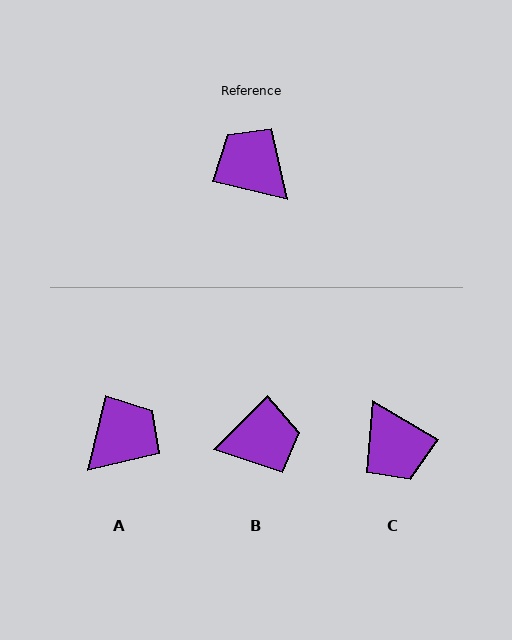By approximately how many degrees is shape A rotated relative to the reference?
Approximately 90 degrees clockwise.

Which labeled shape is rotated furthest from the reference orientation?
C, about 163 degrees away.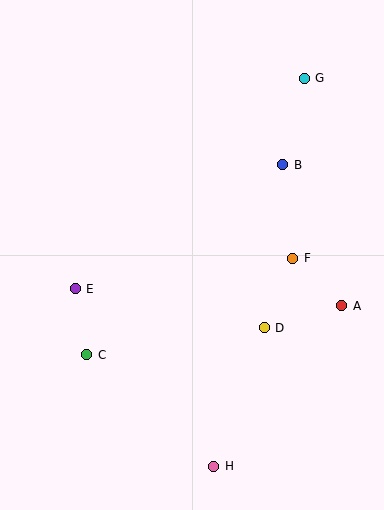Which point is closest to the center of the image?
Point F at (293, 258) is closest to the center.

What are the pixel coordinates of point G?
Point G is at (304, 78).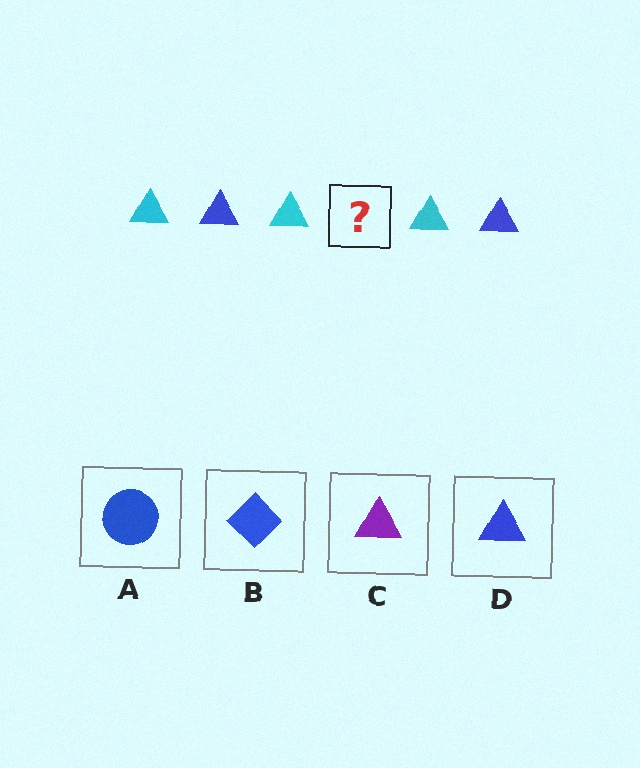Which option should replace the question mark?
Option D.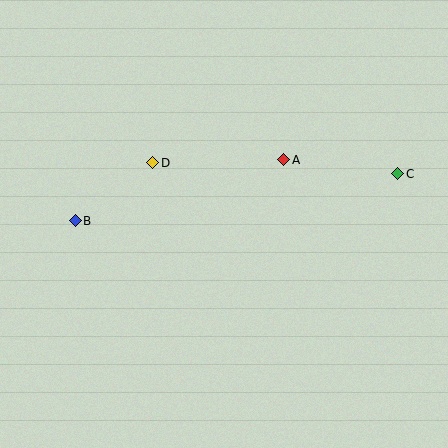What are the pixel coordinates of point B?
Point B is at (75, 221).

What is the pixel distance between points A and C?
The distance between A and C is 115 pixels.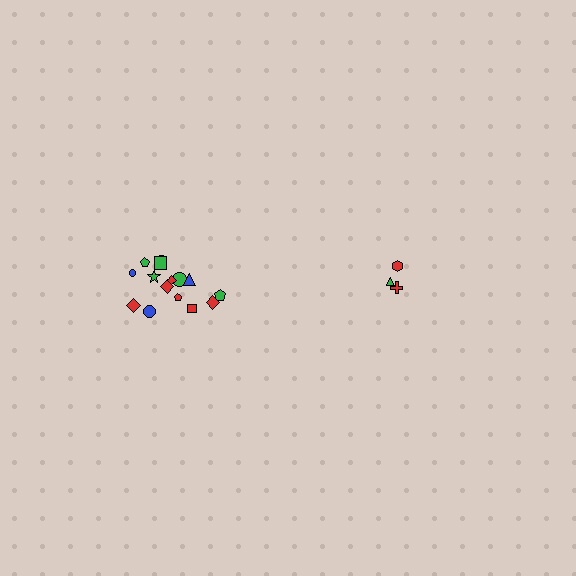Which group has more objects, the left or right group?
The left group.